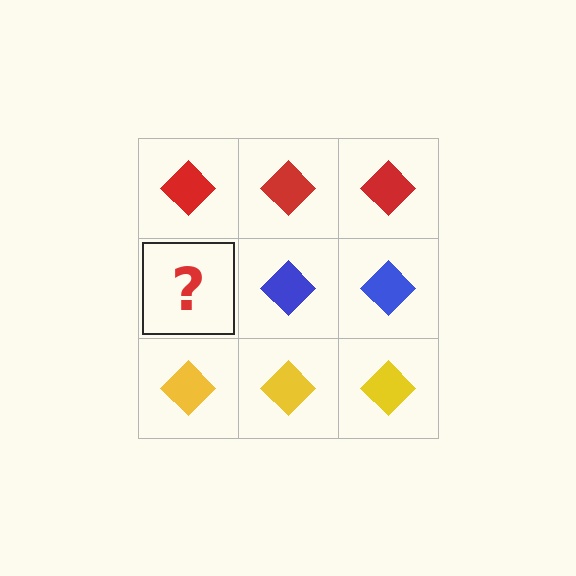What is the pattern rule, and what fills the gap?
The rule is that each row has a consistent color. The gap should be filled with a blue diamond.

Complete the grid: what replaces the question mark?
The question mark should be replaced with a blue diamond.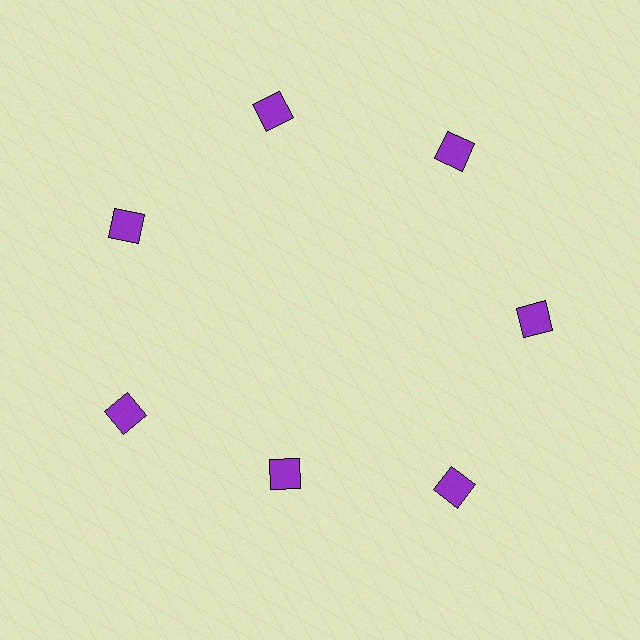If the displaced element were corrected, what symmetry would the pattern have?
It would have 7-fold rotational symmetry — the pattern would map onto itself every 51 degrees.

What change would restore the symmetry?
The symmetry would be restored by moving it outward, back onto the ring so that all 7 squares sit at equal angles and equal distance from the center.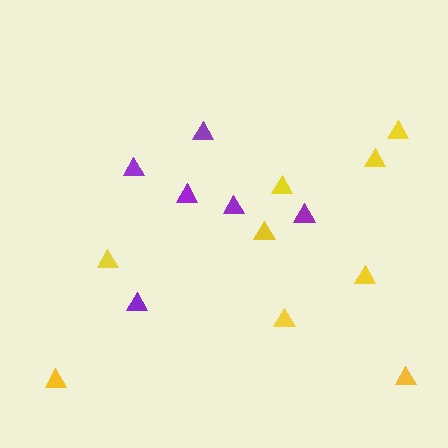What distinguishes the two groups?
There are 2 groups: one group of yellow triangles (9) and one group of purple triangles (6).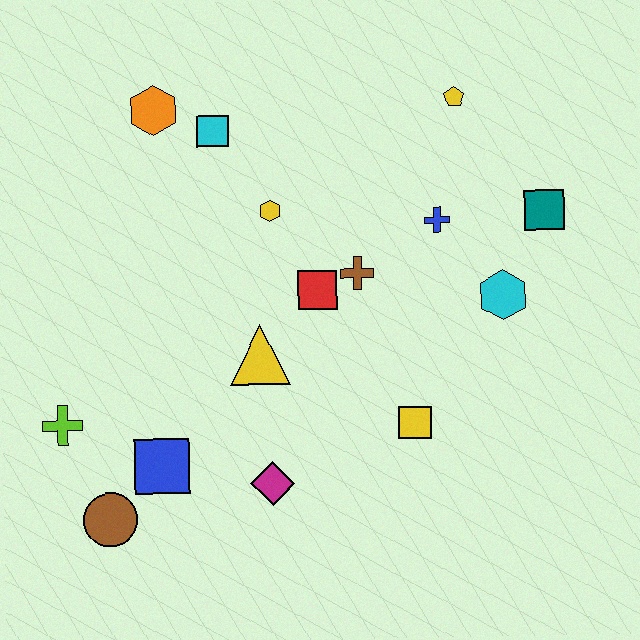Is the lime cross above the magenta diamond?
Yes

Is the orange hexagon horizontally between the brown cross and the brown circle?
Yes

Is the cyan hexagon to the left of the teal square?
Yes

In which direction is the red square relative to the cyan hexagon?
The red square is to the left of the cyan hexagon.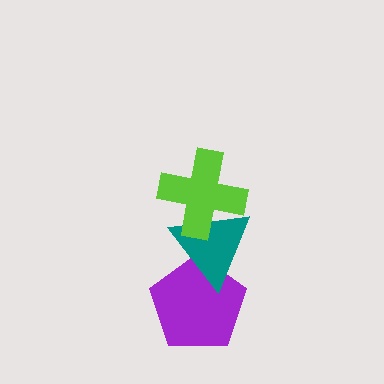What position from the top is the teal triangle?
The teal triangle is 2nd from the top.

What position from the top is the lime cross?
The lime cross is 1st from the top.